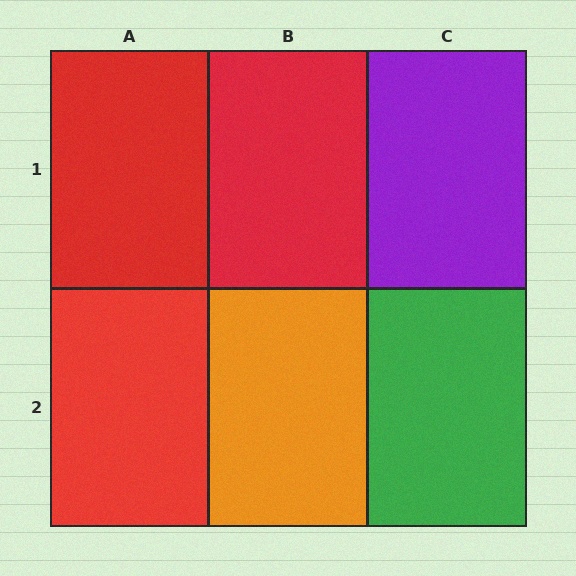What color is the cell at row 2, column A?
Red.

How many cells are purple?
1 cell is purple.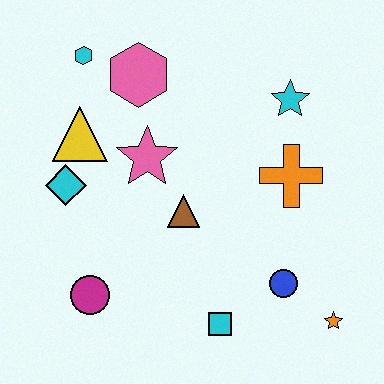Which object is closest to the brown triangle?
The pink star is closest to the brown triangle.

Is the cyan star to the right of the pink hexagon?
Yes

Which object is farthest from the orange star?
The cyan hexagon is farthest from the orange star.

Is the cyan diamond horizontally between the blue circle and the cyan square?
No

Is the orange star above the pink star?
No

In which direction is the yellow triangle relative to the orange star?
The yellow triangle is to the left of the orange star.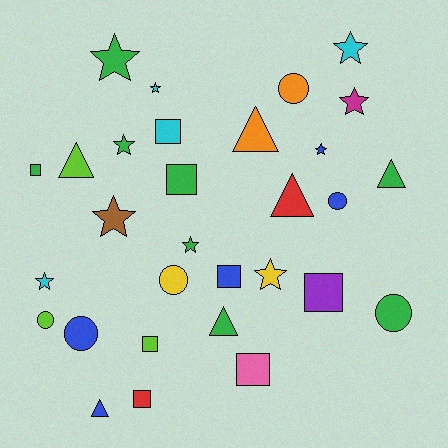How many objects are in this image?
There are 30 objects.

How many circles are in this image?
There are 6 circles.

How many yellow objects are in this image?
There are 2 yellow objects.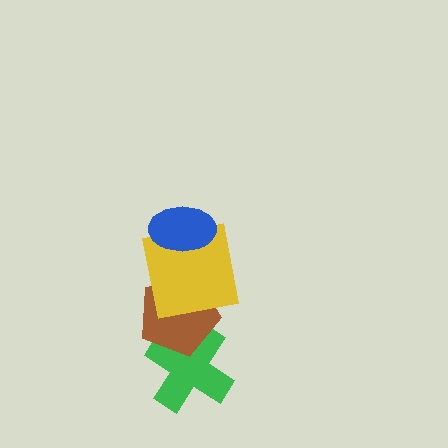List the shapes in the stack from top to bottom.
From top to bottom: the blue ellipse, the yellow square, the brown pentagon, the green cross.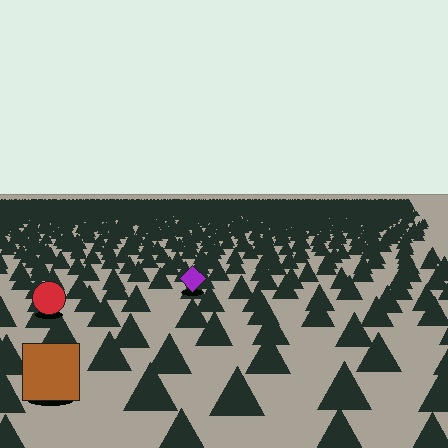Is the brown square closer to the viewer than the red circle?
Yes. The brown square is closer — you can tell from the texture gradient: the ground texture is coarser near it.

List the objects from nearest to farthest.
From nearest to farthest: the brown square, the red circle, the purple diamond.